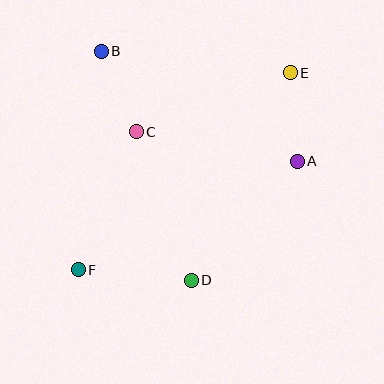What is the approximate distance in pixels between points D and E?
The distance between D and E is approximately 230 pixels.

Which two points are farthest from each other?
Points E and F are farthest from each other.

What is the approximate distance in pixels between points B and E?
The distance between B and E is approximately 190 pixels.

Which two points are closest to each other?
Points B and C are closest to each other.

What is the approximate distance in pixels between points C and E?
The distance between C and E is approximately 165 pixels.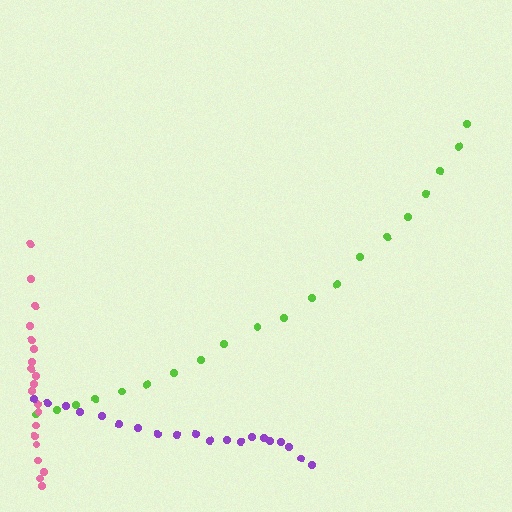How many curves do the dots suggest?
There are 3 distinct paths.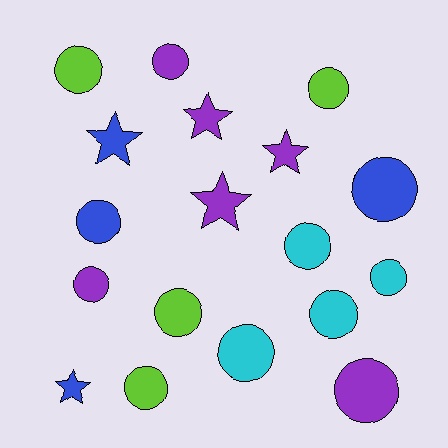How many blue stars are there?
There are 2 blue stars.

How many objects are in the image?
There are 18 objects.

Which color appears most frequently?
Purple, with 6 objects.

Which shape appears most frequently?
Circle, with 13 objects.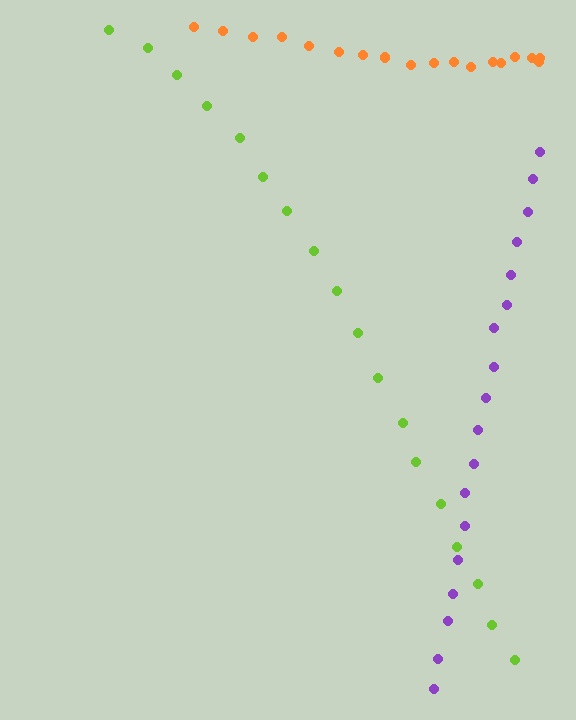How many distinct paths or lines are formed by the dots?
There are 3 distinct paths.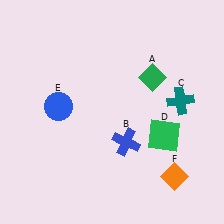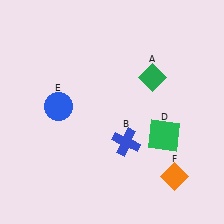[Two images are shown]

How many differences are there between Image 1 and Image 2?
There is 1 difference between the two images.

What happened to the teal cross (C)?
The teal cross (C) was removed in Image 2. It was in the top-right area of Image 1.